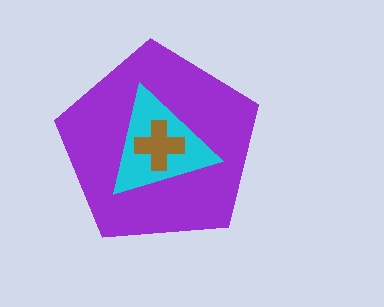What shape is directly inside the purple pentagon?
The cyan triangle.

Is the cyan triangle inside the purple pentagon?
Yes.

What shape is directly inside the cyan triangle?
The brown cross.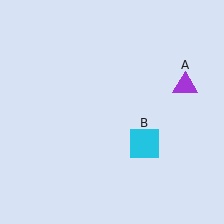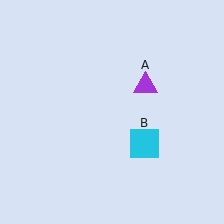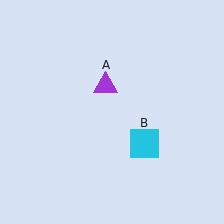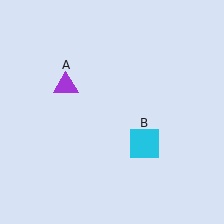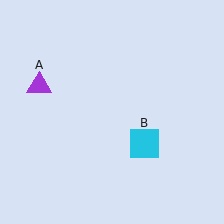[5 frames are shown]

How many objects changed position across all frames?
1 object changed position: purple triangle (object A).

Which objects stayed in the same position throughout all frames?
Cyan square (object B) remained stationary.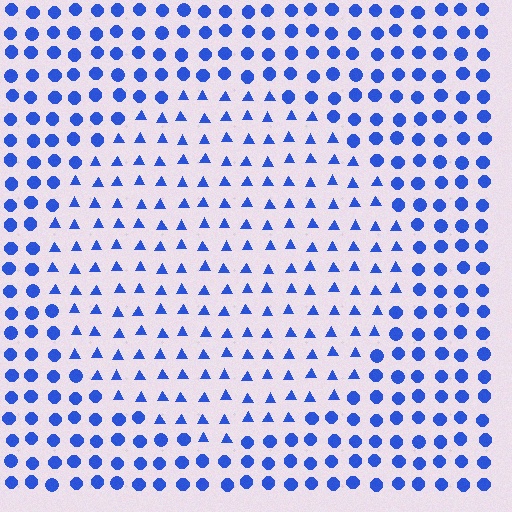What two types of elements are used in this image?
The image uses triangles inside the circle region and circles outside it.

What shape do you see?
I see a circle.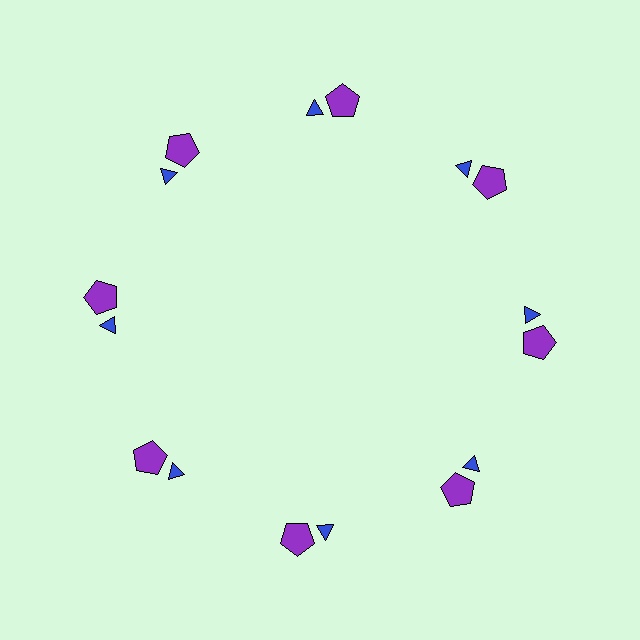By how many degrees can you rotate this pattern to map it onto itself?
The pattern maps onto itself every 45 degrees of rotation.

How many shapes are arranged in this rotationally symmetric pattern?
There are 16 shapes, arranged in 8 groups of 2.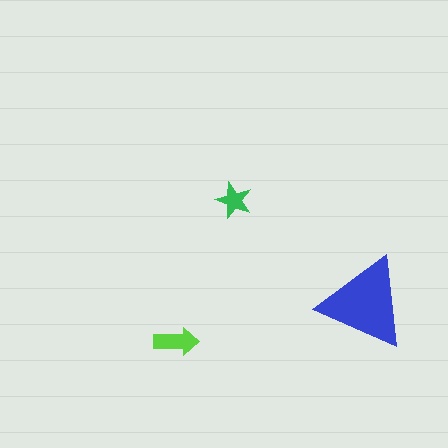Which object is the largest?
The blue triangle.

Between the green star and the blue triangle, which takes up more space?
The blue triangle.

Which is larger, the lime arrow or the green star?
The lime arrow.